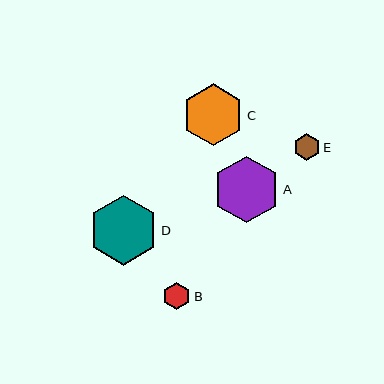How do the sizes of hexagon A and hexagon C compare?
Hexagon A and hexagon C are approximately the same size.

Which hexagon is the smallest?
Hexagon E is the smallest with a size of approximately 26 pixels.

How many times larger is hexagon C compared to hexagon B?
Hexagon C is approximately 2.2 times the size of hexagon B.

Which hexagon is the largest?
Hexagon D is the largest with a size of approximately 70 pixels.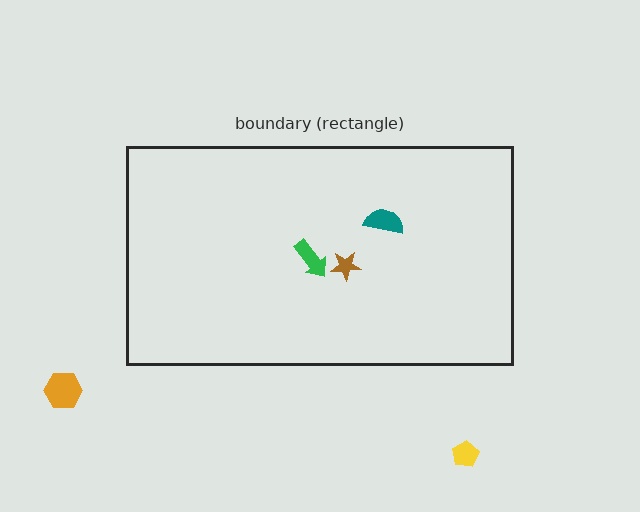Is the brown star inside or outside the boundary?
Inside.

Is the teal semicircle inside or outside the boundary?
Inside.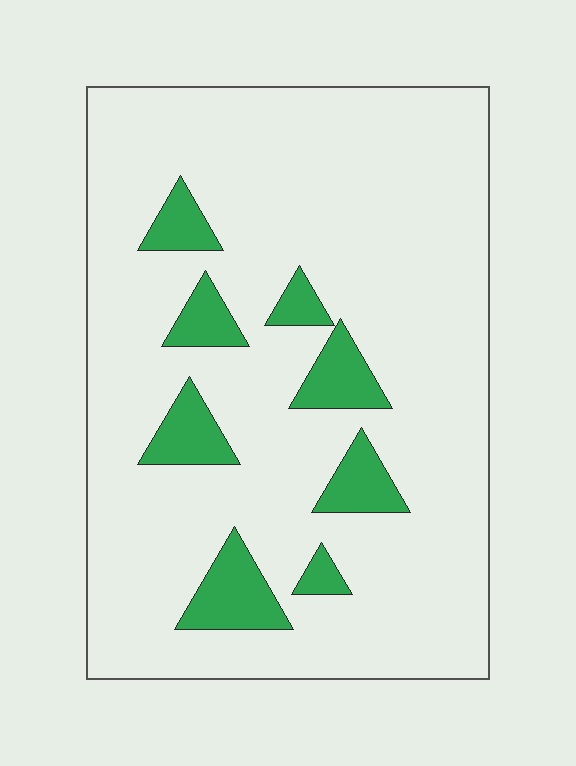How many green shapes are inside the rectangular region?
8.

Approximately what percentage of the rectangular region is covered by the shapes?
Approximately 15%.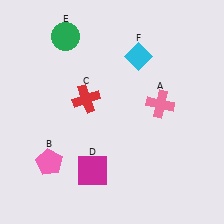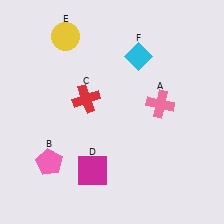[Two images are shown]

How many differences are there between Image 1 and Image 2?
There is 1 difference between the two images.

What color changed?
The circle (E) changed from green in Image 1 to yellow in Image 2.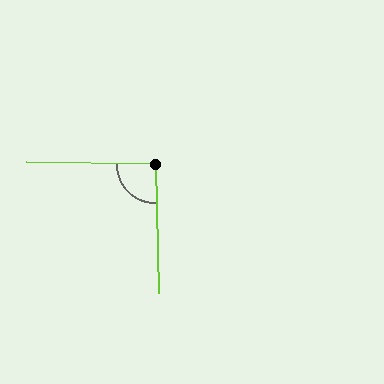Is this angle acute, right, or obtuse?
It is approximately a right angle.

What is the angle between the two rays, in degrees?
Approximately 93 degrees.